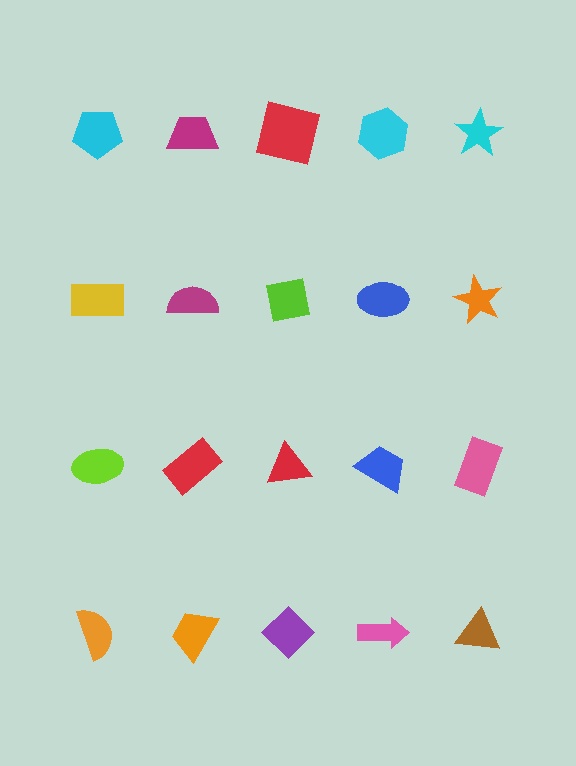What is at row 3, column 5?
A pink rectangle.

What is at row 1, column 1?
A cyan pentagon.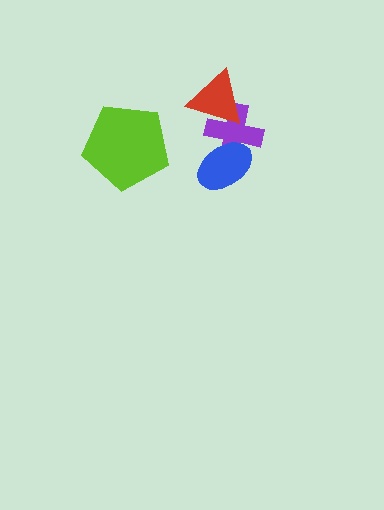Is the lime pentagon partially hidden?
No, no other shape covers it.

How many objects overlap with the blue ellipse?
1 object overlaps with the blue ellipse.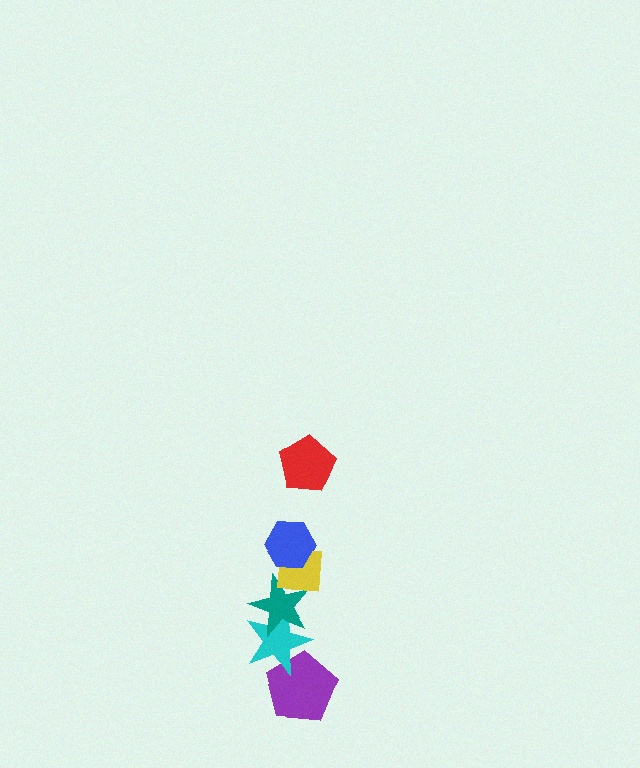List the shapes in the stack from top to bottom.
From top to bottom: the red pentagon, the blue hexagon, the yellow square, the teal star, the cyan star, the purple pentagon.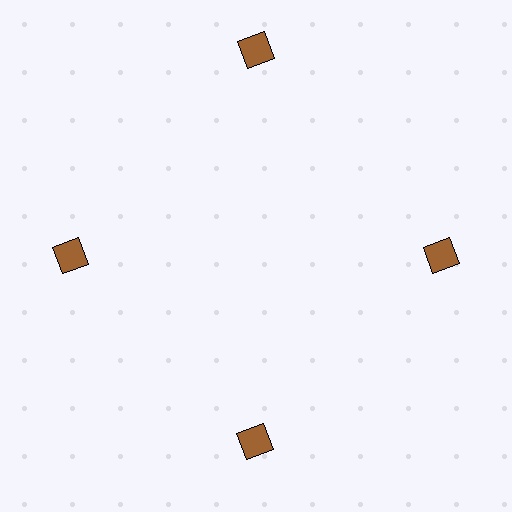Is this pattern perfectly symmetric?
No. The 4 brown diamonds are arranged in a ring, but one element near the 12 o'clock position is pushed outward from the center, breaking the 4-fold rotational symmetry.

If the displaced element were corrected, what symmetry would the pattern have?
It would have 4-fold rotational symmetry — the pattern would map onto itself every 90 degrees.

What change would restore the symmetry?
The symmetry would be restored by moving it inward, back onto the ring so that all 4 diamonds sit at equal angles and equal distance from the center.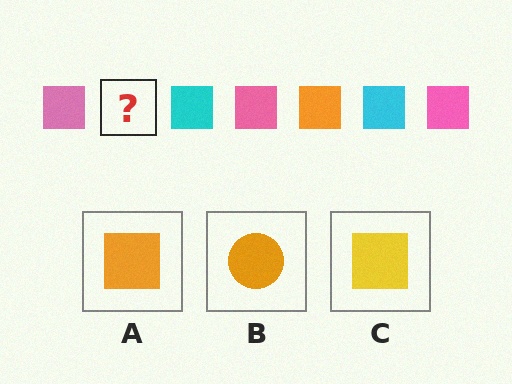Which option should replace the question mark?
Option A.